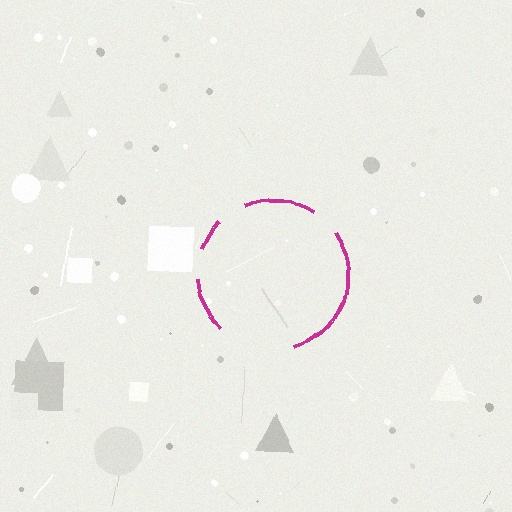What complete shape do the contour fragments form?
The contour fragments form a circle.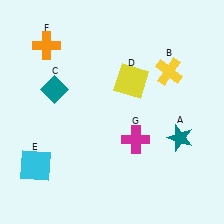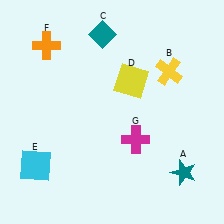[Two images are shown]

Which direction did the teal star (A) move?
The teal star (A) moved down.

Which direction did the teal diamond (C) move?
The teal diamond (C) moved up.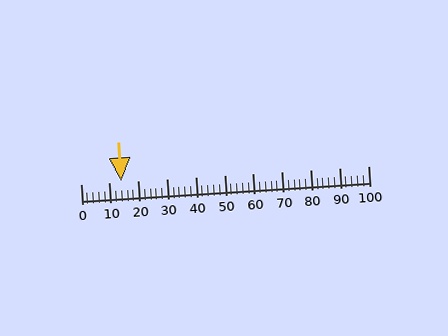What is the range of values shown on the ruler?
The ruler shows values from 0 to 100.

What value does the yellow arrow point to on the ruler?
The yellow arrow points to approximately 14.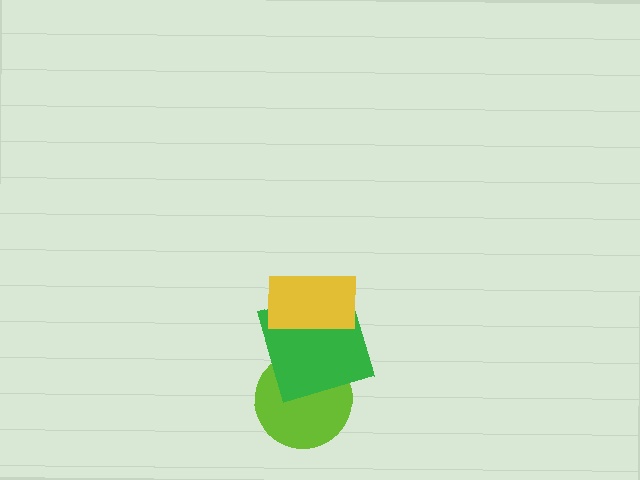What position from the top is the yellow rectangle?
The yellow rectangle is 1st from the top.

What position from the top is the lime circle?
The lime circle is 3rd from the top.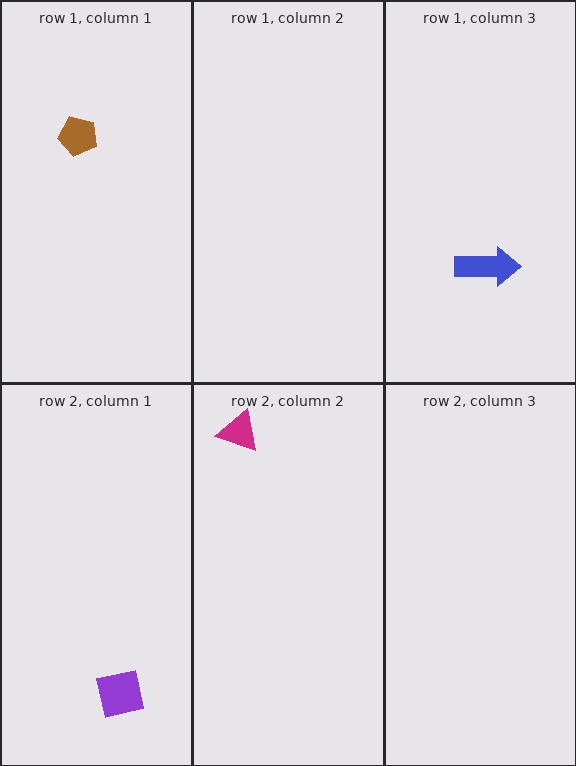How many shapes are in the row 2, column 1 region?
1.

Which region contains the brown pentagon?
The row 1, column 1 region.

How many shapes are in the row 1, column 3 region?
1.